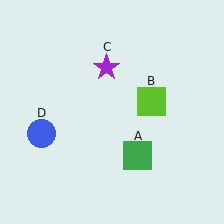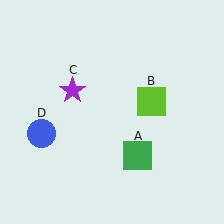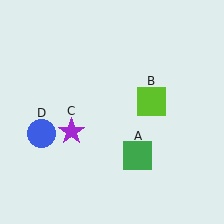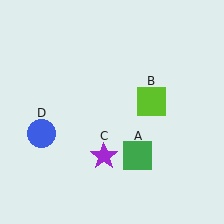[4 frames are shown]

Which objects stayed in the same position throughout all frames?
Green square (object A) and lime square (object B) and blue circle (object D) remained stationary.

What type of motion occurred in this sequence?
The purple star (object C) rotated counterclockwise around the center of the scene.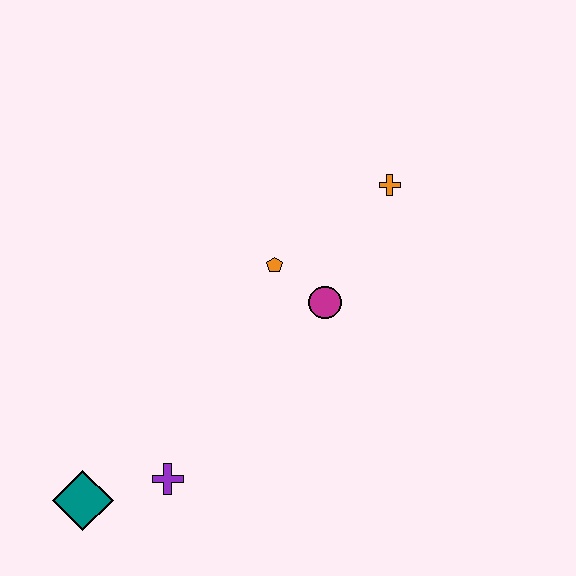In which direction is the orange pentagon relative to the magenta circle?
The orange pentagon is to the left of the magenta circle.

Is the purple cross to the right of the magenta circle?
No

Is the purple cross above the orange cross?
No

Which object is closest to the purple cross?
The teal diamond is closest to the purple cross.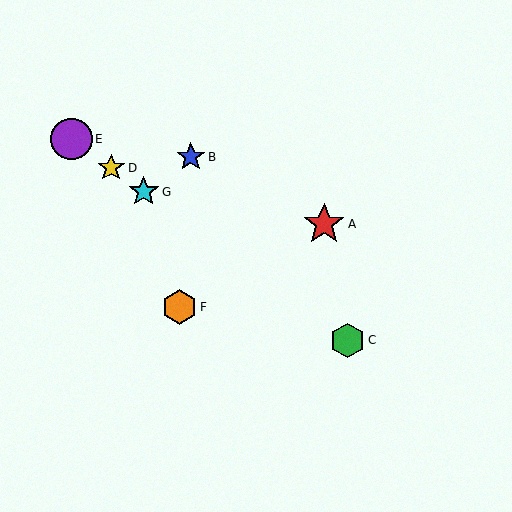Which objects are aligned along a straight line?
Objects C, D, E, G are aligned along a straight line.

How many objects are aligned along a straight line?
4 objects (C, D, E, G) are aligned along a straight line.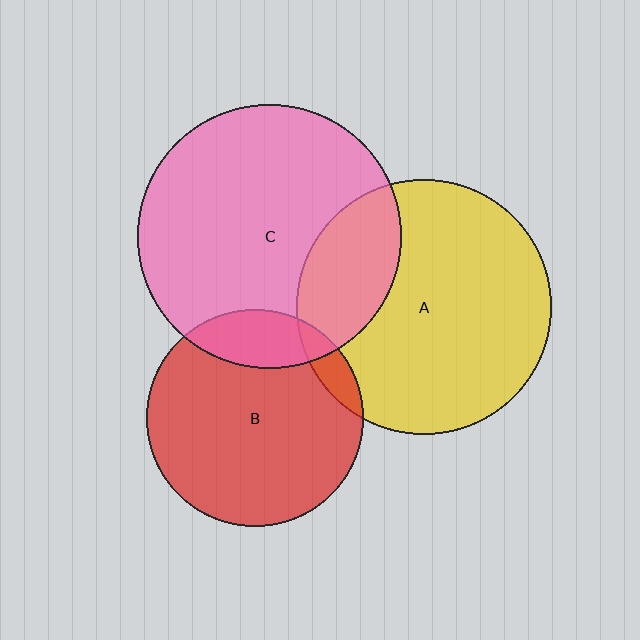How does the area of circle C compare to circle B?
Approximately 1.5 times.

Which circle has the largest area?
Circle C (pink).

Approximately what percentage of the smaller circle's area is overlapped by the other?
Approximately 15%.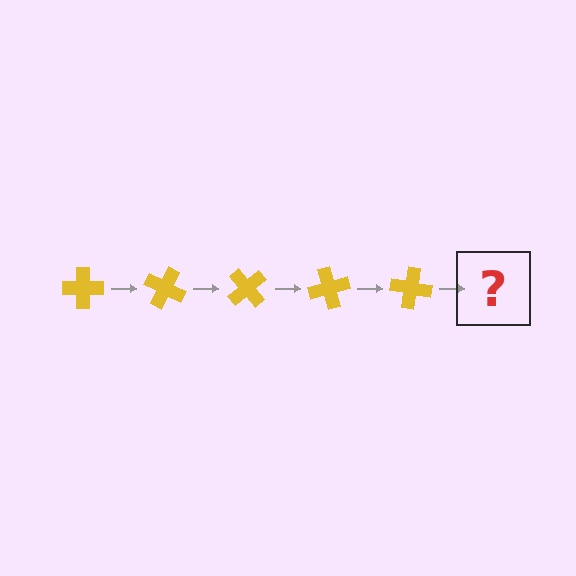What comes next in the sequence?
The next element should be a yellow cross rotated 125 degrees.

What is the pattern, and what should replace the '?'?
The pattern is that the cross rotates 25 degrees each step. The '?' should be a yellow cross rotated 125 degrees.